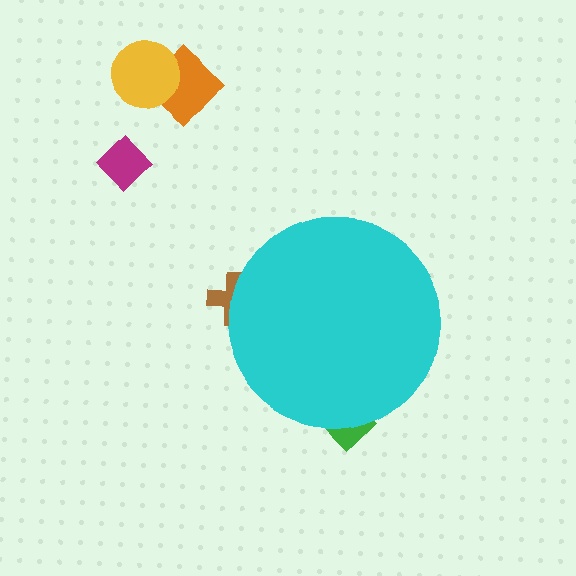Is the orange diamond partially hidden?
No, the orange diamond is fully visible.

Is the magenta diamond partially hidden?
No, the magenta diamond is fully visible.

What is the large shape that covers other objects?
A cyan circle.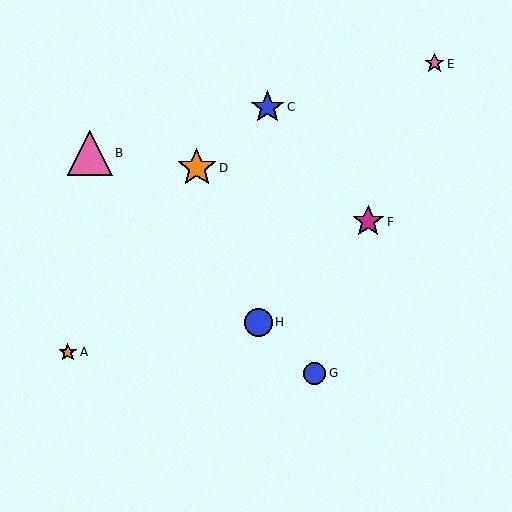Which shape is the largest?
The pink triangle (labeled B) is the largest.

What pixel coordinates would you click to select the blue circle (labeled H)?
Click at (258, 322) to select the blue circle H.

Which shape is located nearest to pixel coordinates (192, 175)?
The orange star (labeled D) at (197, 168) is nearest to that location.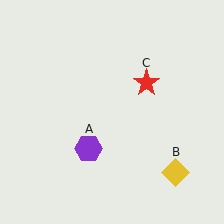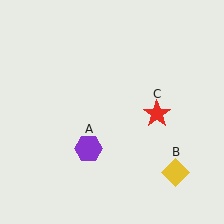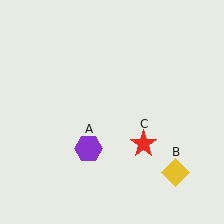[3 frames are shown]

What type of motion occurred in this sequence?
The red star (object C) rotated clockwise around the center of the scene.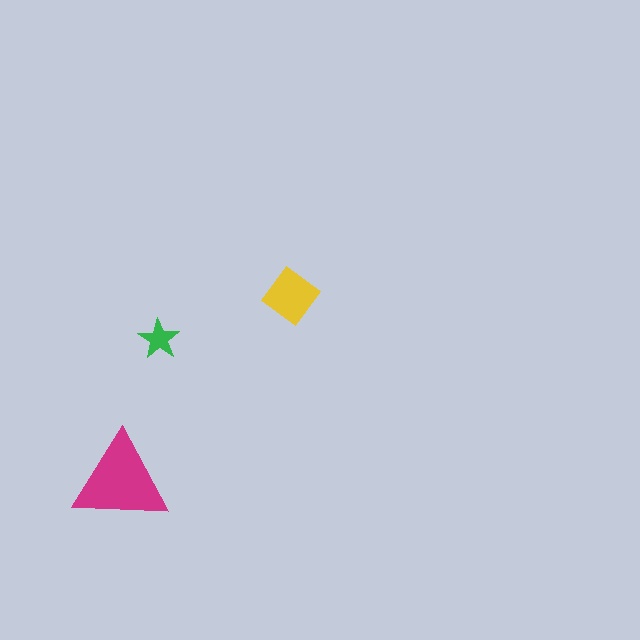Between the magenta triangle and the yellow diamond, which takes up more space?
The magenta triangle.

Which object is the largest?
The magenta triangle.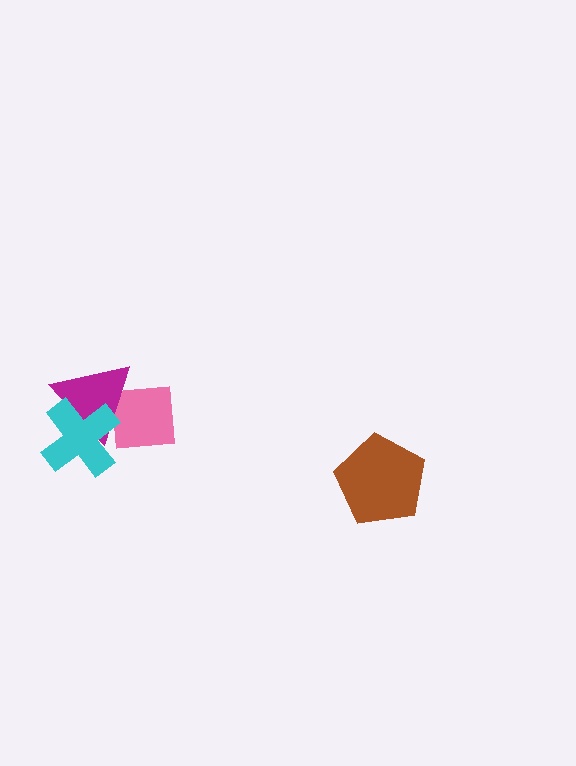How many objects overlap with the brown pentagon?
0 objects overlap with the brown pentagon.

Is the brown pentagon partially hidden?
No, no other shape covers it.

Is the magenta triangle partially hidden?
Yes, it is partially covered by another shape.